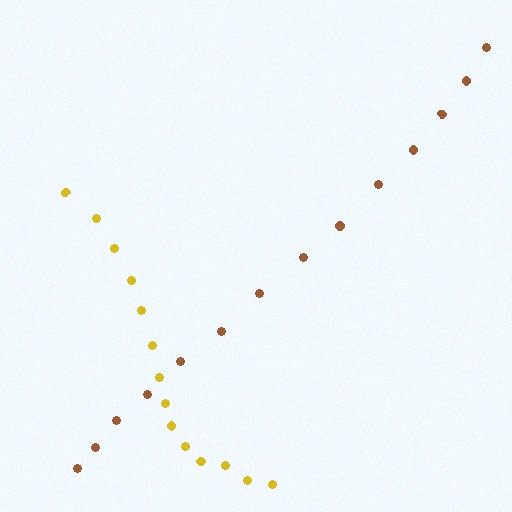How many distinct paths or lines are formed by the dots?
There are 2 distinct paths.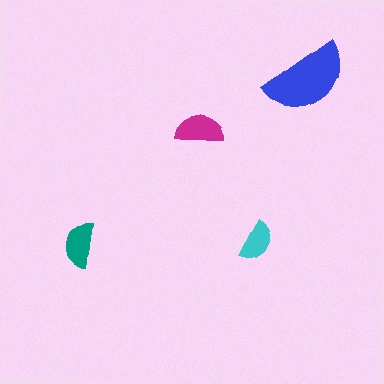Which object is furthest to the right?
The blue semicircle is rightmost.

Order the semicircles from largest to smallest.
the blue one, the magenta one, the teal one, the cyan one.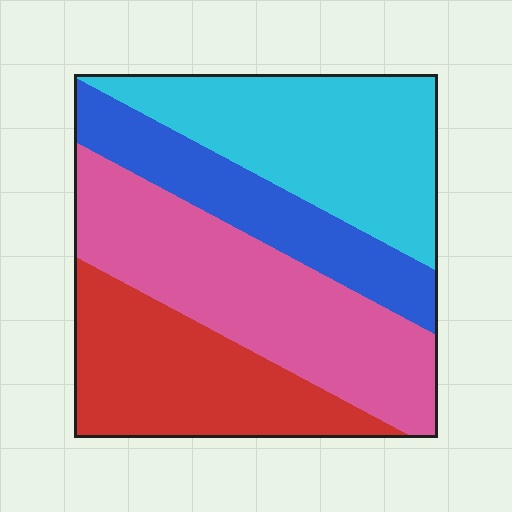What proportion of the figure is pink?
Pink covers around 30% of the figure.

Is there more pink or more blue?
Pink.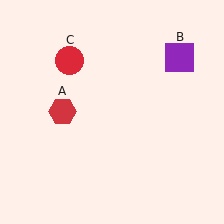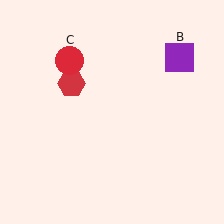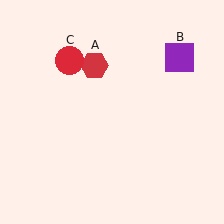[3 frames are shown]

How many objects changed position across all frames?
1 object changed position: red hexagon (object A).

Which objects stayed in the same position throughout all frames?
Purple square (object B) and red circle (object C) remained stationary.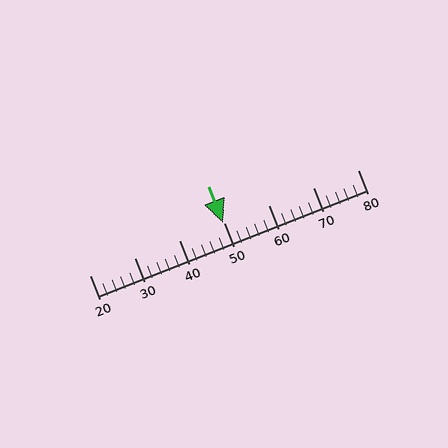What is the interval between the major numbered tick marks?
The major tick marks are spaced 10 units apart.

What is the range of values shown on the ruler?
The ruler shows values from 20 to 80.